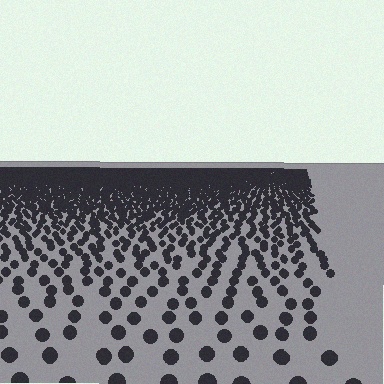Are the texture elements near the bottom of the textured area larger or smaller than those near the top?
Larger. Near the bottom, elements are closer to the viewer and appear at a bigger on-screen size.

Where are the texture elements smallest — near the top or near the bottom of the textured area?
Near the top.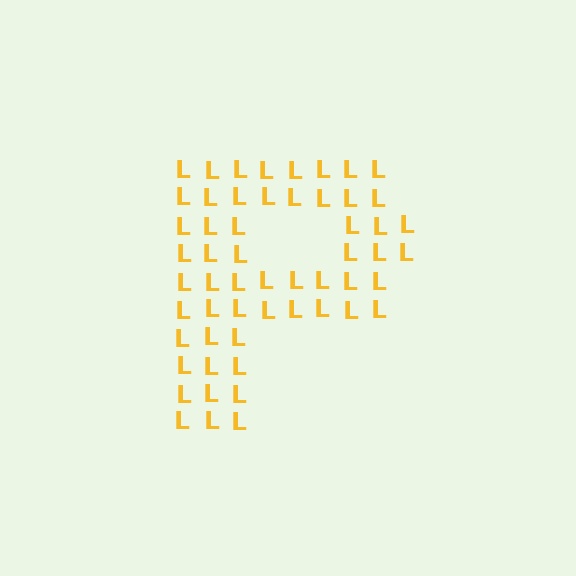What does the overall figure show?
The overall figure shows the letter P.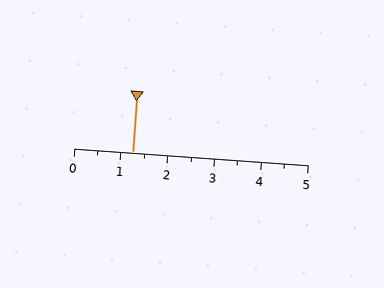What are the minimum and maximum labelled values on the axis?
The axis runs from 0 to 5.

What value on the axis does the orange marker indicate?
The marker indicates approximately 1.2.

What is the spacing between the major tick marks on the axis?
The major ticks are spaced 1 apart.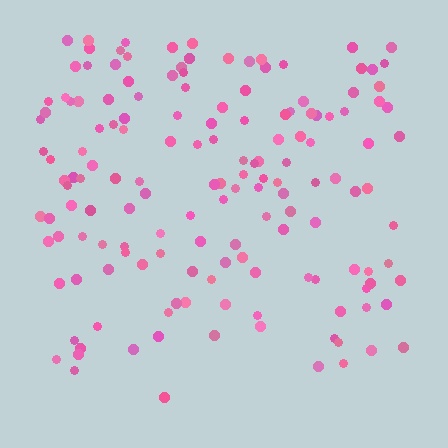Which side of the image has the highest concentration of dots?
The top.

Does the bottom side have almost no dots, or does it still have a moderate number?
Still a moderate number, just noticeably fewer than the top.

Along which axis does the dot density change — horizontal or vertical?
Vertical.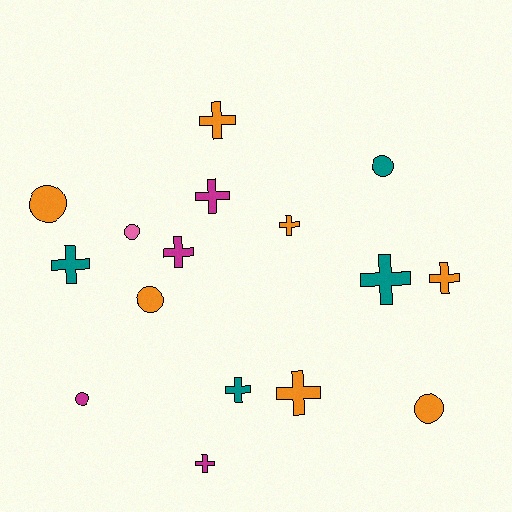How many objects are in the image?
There are 16 objects.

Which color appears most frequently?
Orange, with 7 objects.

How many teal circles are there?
There is 1 teal circle.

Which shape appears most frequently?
Cross, with 10 objects.